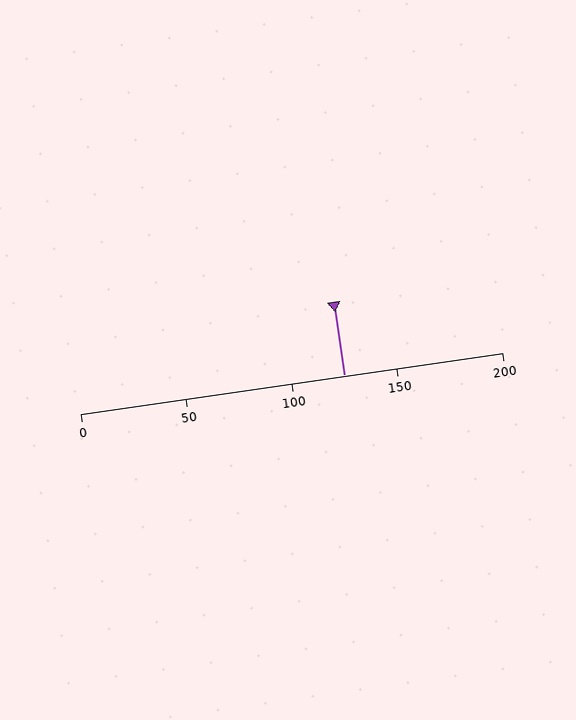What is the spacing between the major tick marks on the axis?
The major ticks are spaced 50 apart.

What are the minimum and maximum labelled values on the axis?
The axis runs from 0 to 200.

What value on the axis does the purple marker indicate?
The marker indicates approximately 125.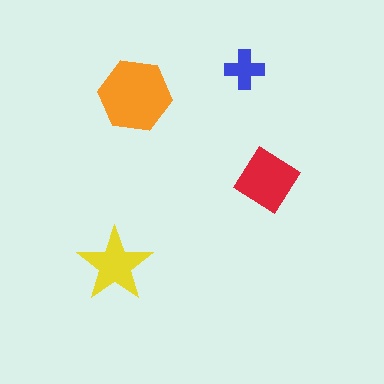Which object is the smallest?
The blue cross.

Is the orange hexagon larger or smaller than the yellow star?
Larger.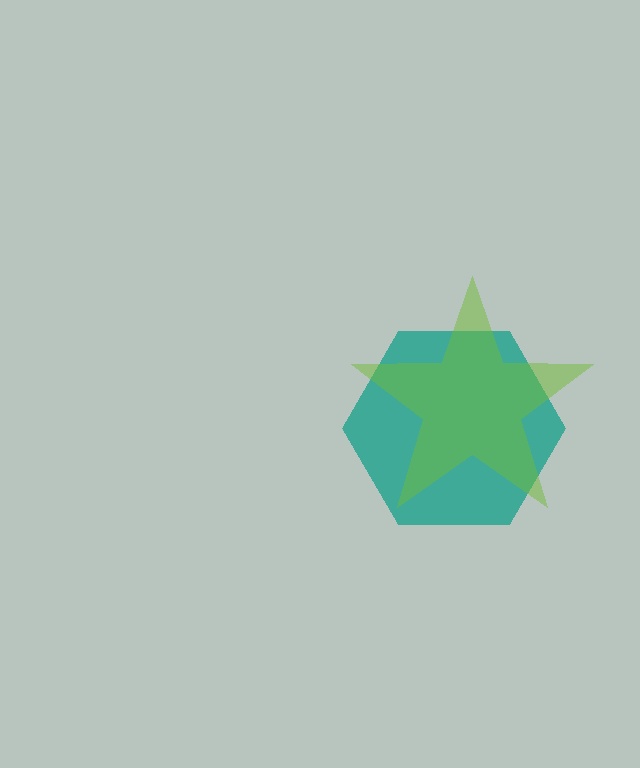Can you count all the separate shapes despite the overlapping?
Yes, there are 2 separate shapes.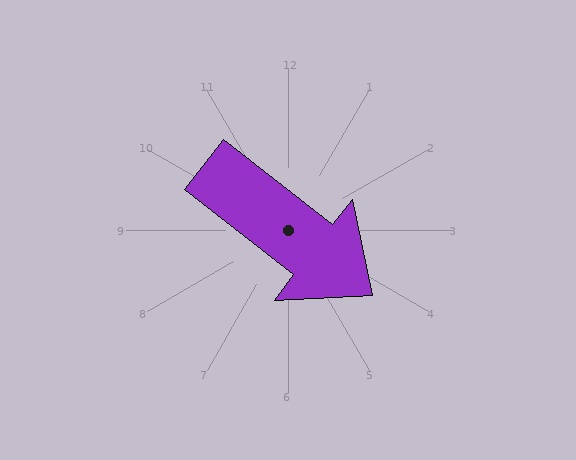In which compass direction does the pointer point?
Southeast.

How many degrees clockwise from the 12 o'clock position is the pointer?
Approximately 128 degrees.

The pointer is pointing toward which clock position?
Roughly 4 o'clock.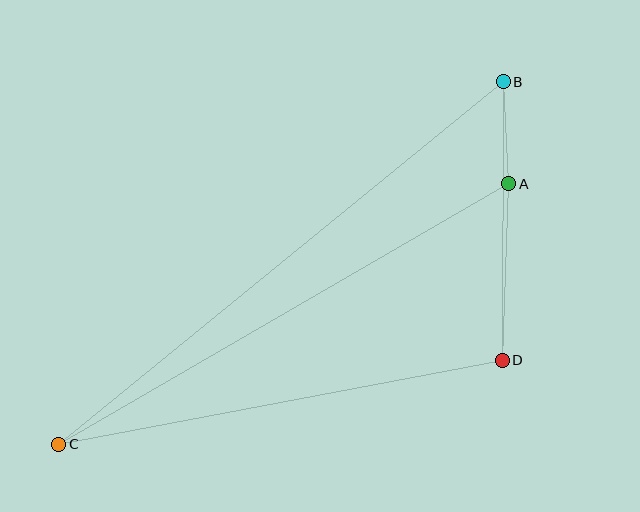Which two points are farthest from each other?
Points B and C are farthest from each other.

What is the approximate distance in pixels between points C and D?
The distance between C and D is approximately 452 pixels.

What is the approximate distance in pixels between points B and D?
The distance between B and D is approximately 279 pixels.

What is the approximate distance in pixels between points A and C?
The distance between A and C is approximately 520 pixels.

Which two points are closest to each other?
Points A and B are closest to each other.